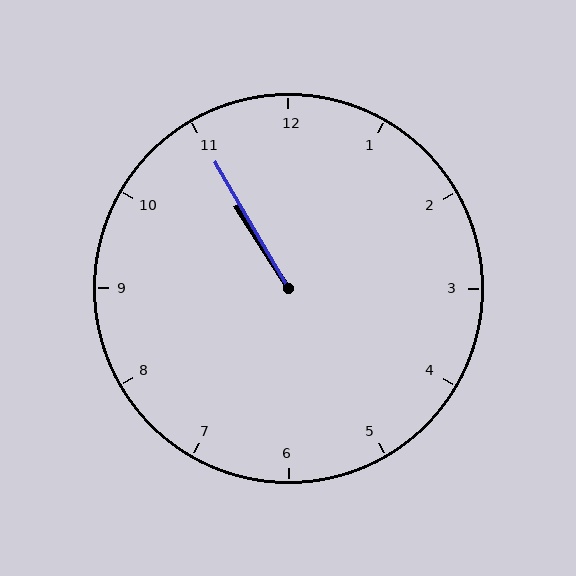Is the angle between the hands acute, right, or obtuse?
It is acute.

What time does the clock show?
10:55.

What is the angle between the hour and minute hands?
Approximately 2 degrees.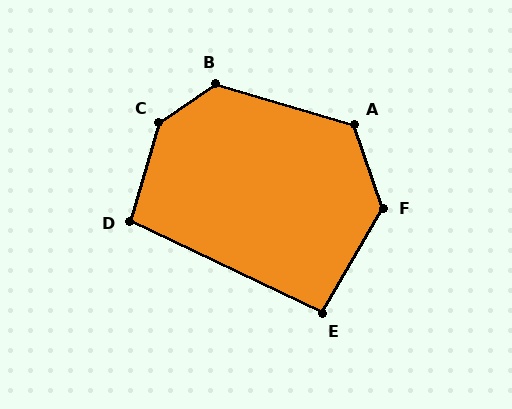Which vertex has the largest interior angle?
C, at approximately 140 degrees.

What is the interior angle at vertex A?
Approximately 125 degrees (obtuse).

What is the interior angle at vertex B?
Approximately 130 degrees (obtuse).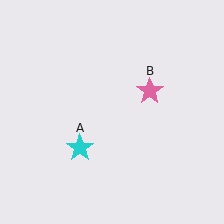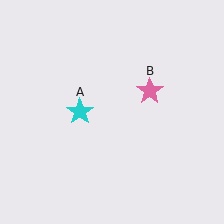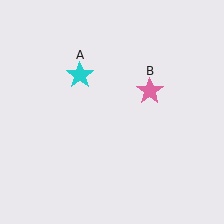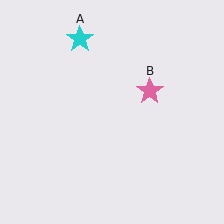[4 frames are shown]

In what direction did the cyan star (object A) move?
The cyan star (object A) moved up.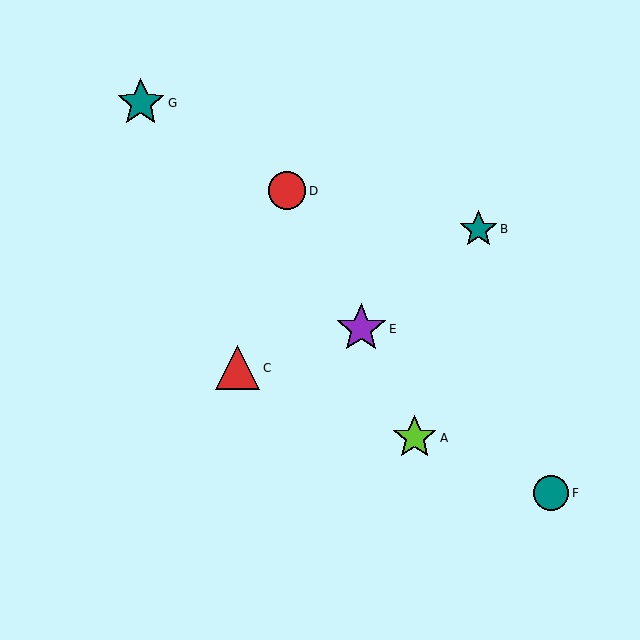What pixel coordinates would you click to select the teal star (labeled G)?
Click at (141, 103) to select the teal star G.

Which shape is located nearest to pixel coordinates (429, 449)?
The lime star (labeled A) at (415, 438) is nearest to that location.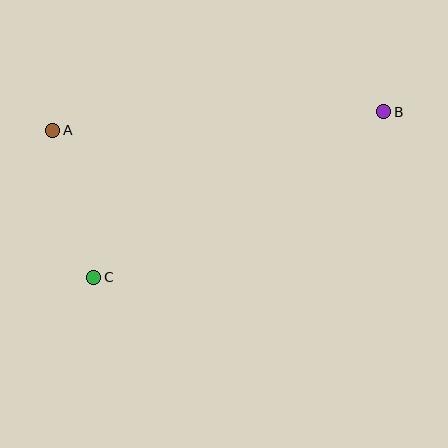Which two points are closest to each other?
Points A and C are closest to each other.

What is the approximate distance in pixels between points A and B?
The distance between A and B is approximately 332 pixels.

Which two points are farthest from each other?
Points B and C are farthest from each other.